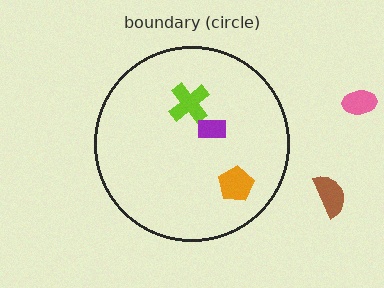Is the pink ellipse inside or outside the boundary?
Outside.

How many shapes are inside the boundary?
3 inside, 2 outside.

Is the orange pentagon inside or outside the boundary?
Inside.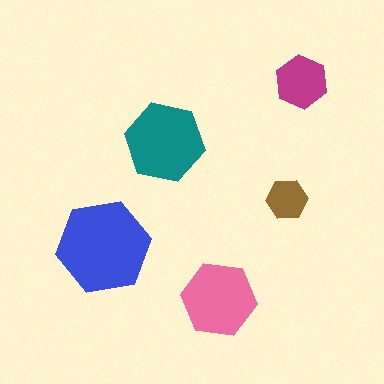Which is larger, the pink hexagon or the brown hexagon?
The pink one.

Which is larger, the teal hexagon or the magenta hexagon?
The teal one.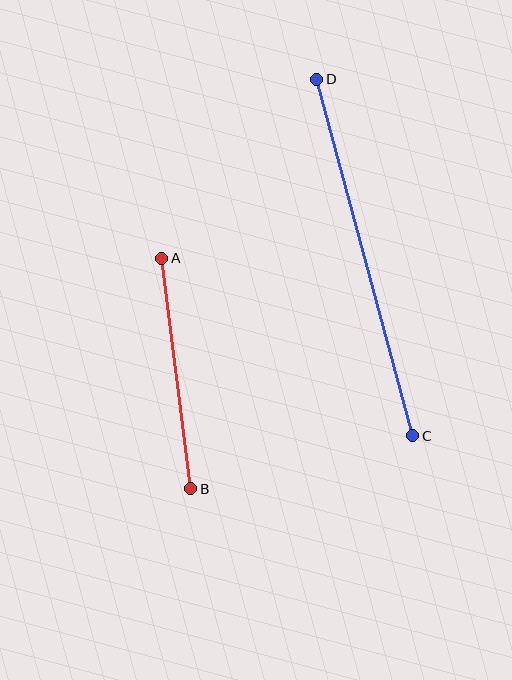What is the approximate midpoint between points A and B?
The midpoint is at approximately (176, 374) pixels.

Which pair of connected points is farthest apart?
Points C and D are farthest apart.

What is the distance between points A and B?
The distance is approximately 232 pixels.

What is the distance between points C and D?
The distance is approximately 369 pixels.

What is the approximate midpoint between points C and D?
The midpoint is at approximately (365, 258) pixels.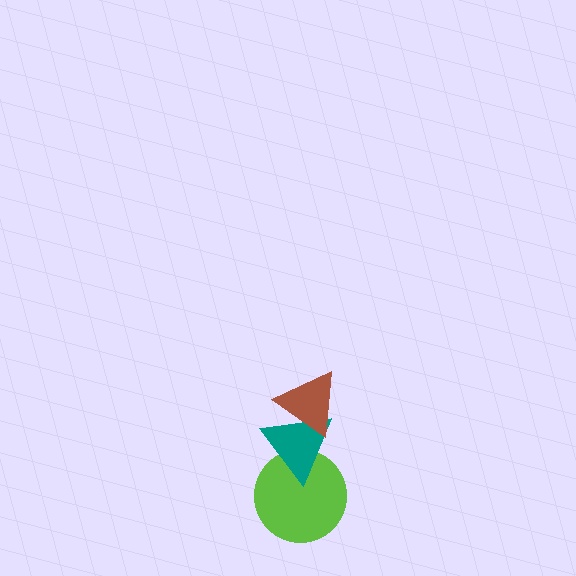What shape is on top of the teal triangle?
The brown triangle is on top of the teal triangle.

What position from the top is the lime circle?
The lime circle is 3rd from the top.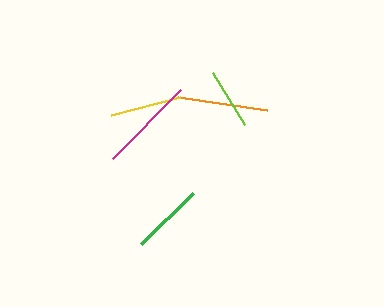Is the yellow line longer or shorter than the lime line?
The yellow line is longer than the lime line.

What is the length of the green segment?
The green segment is approximately 73 pixels long.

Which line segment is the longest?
The magenta line is the longest at approximately 96 pixels.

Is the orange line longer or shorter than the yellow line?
The orange line is longer than the yellow line.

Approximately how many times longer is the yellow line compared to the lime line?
The yellow line is approximately 1.2 times the length of the lime line.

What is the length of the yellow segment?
The yellow segment is approximately 71 pixels long.